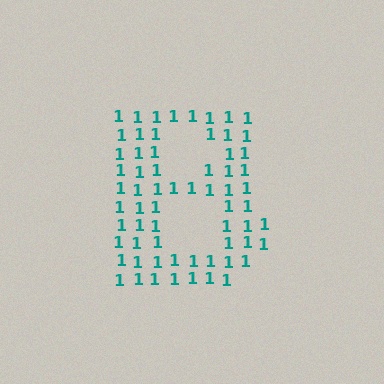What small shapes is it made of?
It is made of small digit 1's.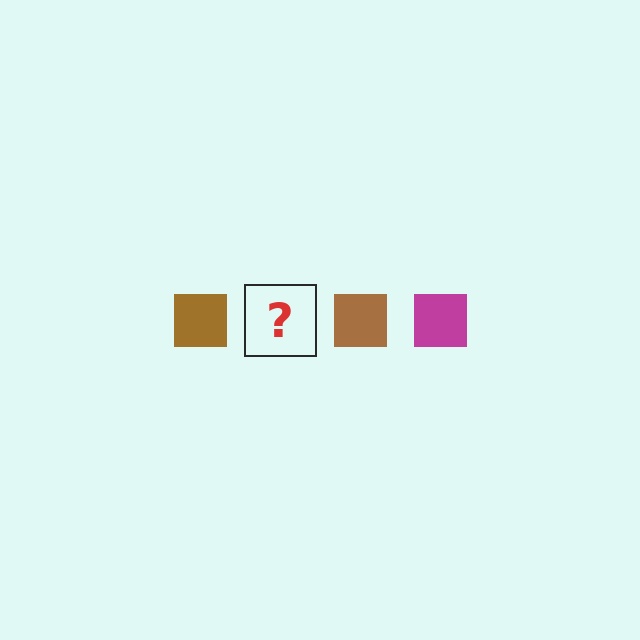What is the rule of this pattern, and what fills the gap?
The rule is that the pattern cycles through brown, magenta squares. The gap should be filled with a magenta square.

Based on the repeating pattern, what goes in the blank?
The blank should be a magenta square.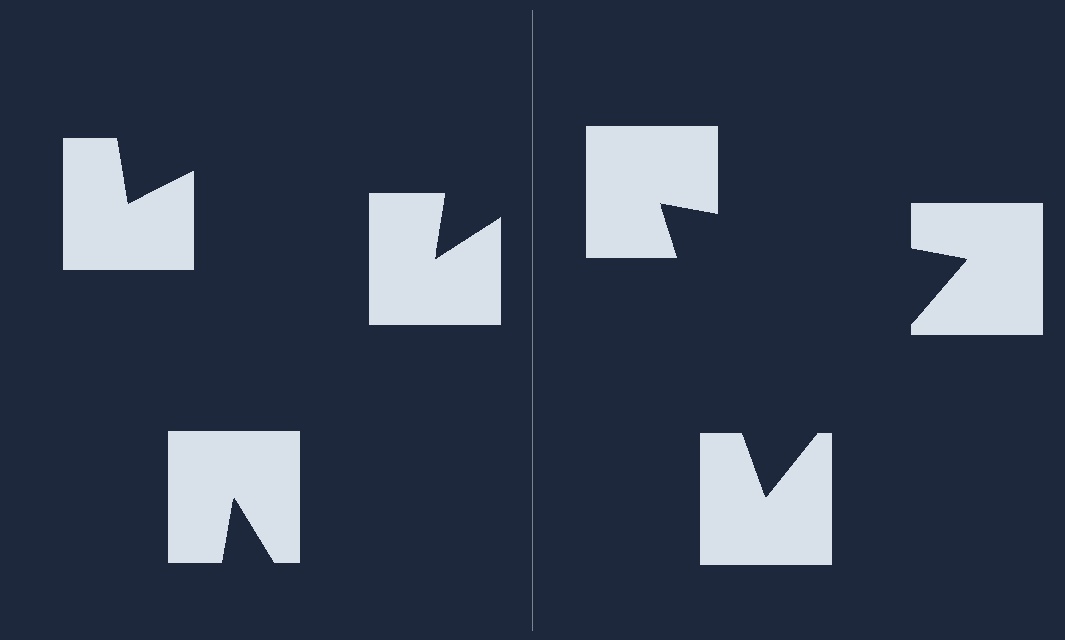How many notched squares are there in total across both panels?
6 — 3 on each side.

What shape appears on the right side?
An illusory triangle.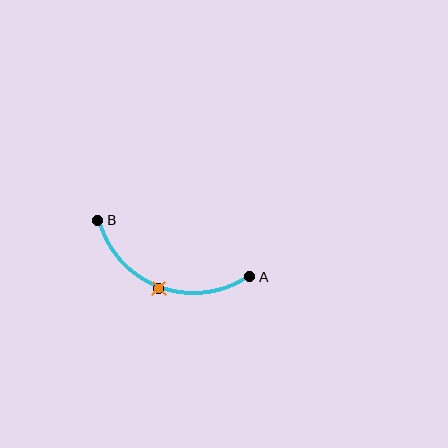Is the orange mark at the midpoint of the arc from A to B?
Yes. The orange mark lies on the arc at equal arc-length from both A and B — it is the arc midpoint.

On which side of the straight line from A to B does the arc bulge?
The arc bulges below the straight line connecting A and B.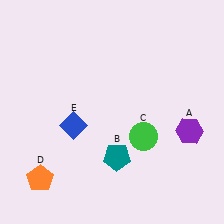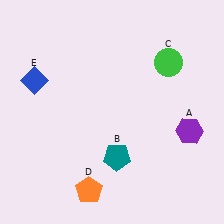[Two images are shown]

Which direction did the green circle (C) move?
The green circle (C) moved up.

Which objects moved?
The objects that moved are: the green circle (C), the orange pentagon (D), the blue diamond (E).